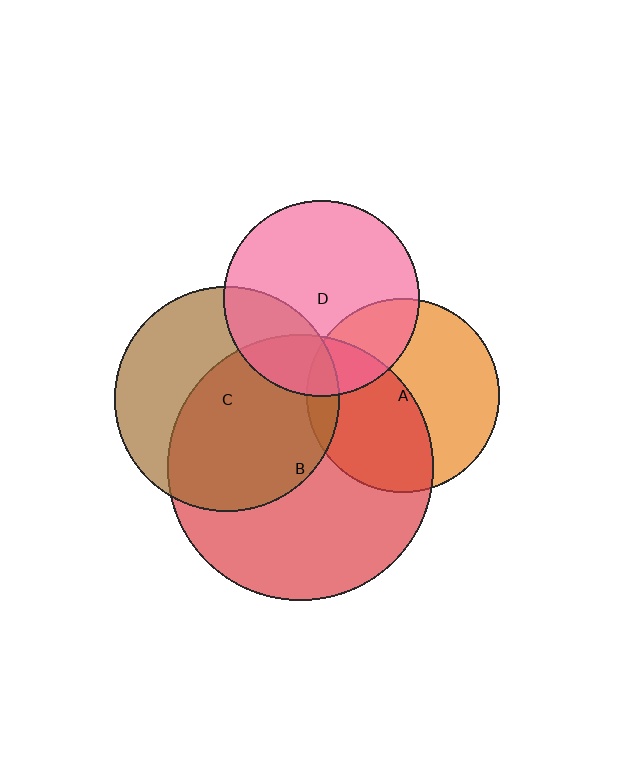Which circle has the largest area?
Circle B (red).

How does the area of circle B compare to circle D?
Approximately 1.9 times.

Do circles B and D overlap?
Yes.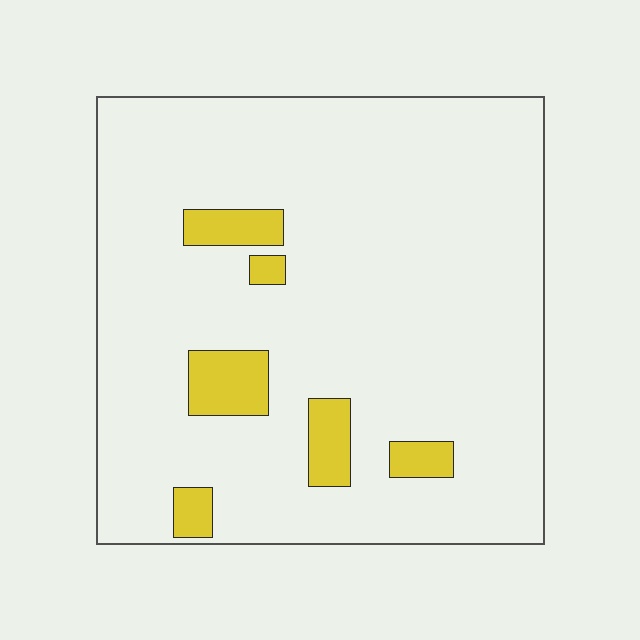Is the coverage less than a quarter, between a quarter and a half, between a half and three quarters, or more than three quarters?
Less than a quarter.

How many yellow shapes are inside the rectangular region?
6.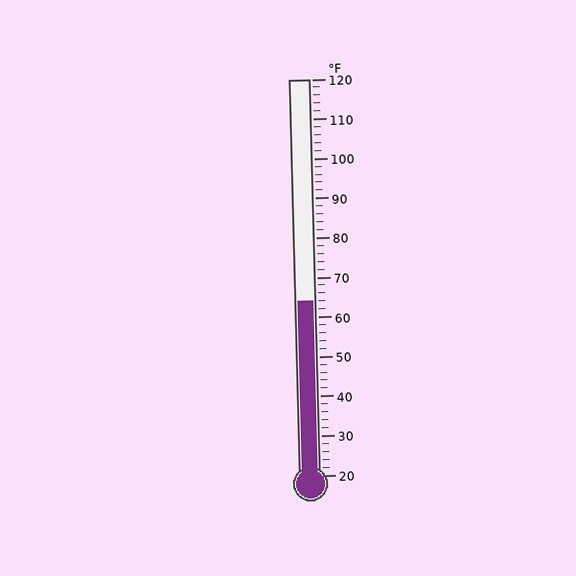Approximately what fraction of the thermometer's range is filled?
The thermometer is filled to approximately 45% of its range.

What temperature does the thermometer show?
The thermometer shows approximately 64°F.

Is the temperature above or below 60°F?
The temperature is above 60°F.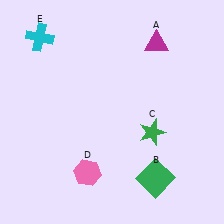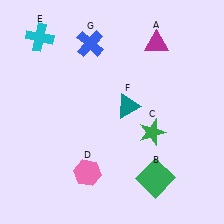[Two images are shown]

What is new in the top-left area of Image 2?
A blue cross (G) was added in the top-left area of Image 2.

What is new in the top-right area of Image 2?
A teal triangle (F) was added in the top-right area of Image 2.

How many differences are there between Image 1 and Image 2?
There are 2 differences between the two images.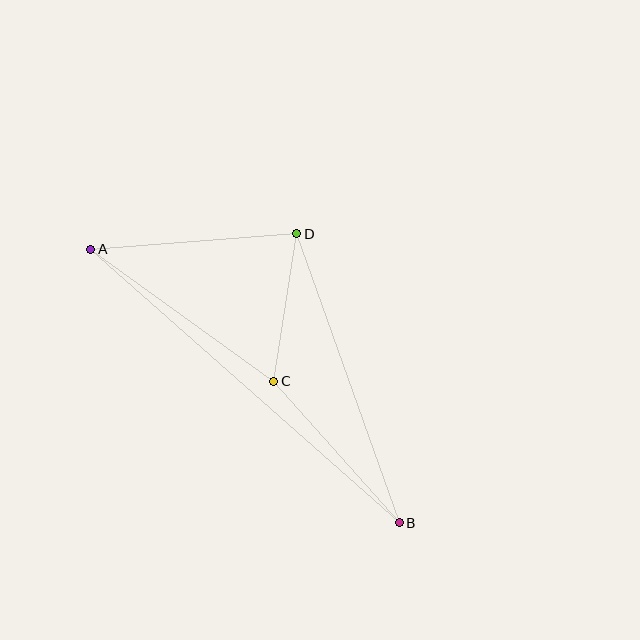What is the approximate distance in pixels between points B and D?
The distance between B and D is approximately 307 pixels.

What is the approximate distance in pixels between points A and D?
The distance between A and D is approximately 207 pixels.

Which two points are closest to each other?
Points C and D are closest to each other.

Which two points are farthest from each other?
Points A and B are farthest from each other.